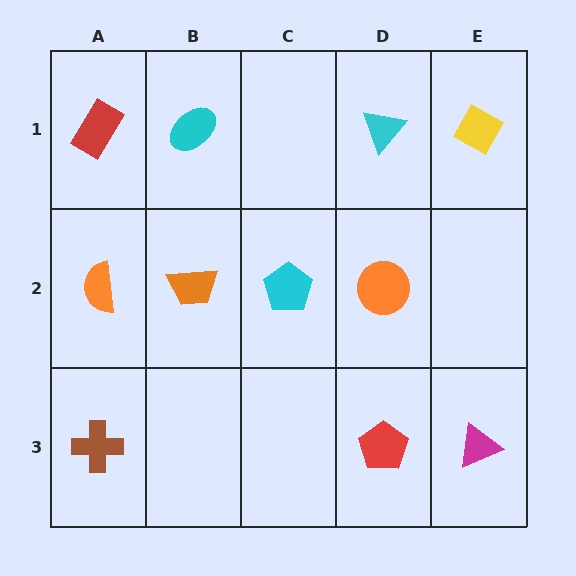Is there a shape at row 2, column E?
No, that cell is empty.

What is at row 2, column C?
A cyan pentagon.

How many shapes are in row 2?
4 shapes.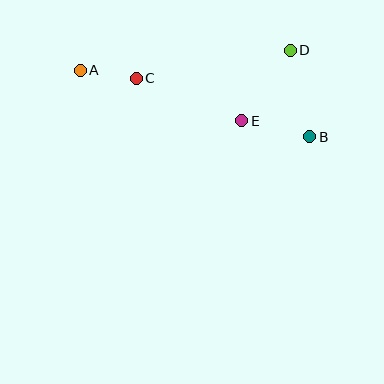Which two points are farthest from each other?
Points A and B are farthest from each other.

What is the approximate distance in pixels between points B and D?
The distance between B and D is approximately 89 pixels.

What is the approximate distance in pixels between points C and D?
The distance between C and D is approximately 157 pixels.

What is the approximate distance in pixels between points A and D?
The distance between A and D is approximately 211 pixels.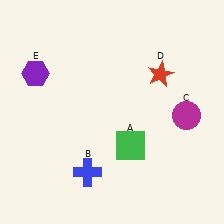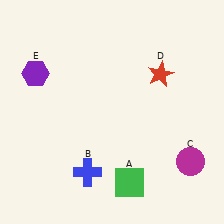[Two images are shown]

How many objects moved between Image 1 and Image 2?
2 objects moved between the two images.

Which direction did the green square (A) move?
The green square (A) moved down.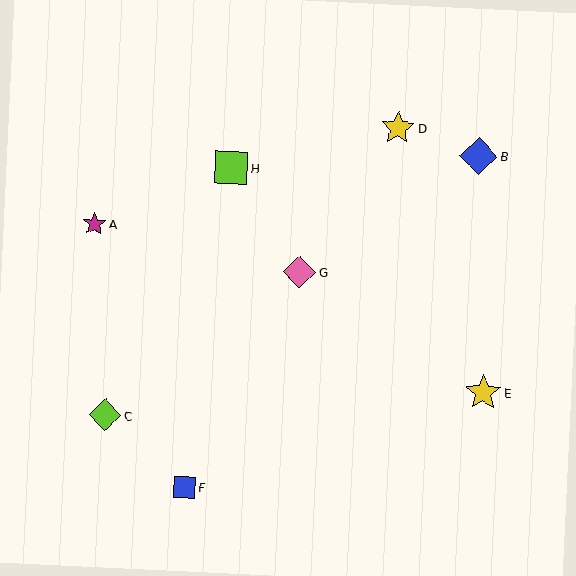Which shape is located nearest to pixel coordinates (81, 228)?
The magenta star (labeled A) at (94, 224) is nearest to that location.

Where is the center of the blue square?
The center of the blue square is at (184, 487).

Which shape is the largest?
The blue diamond (labeled B) is the largest.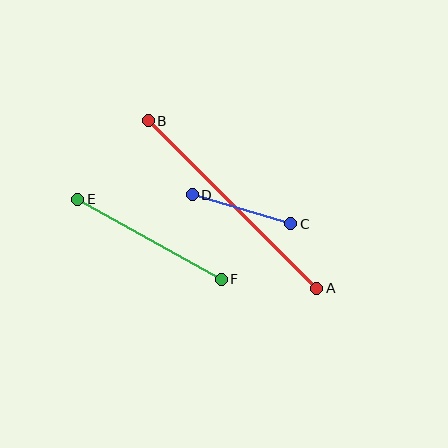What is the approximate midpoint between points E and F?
The midpoint is at approximately (150, 239) pixels.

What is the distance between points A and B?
The distance is approximately 237 pixels.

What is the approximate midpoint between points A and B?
The midpoint is at approximately (232, 204) pixels.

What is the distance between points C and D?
The distance is approximately 103 pixels.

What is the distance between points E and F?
The distance is approximately 165 pixels.